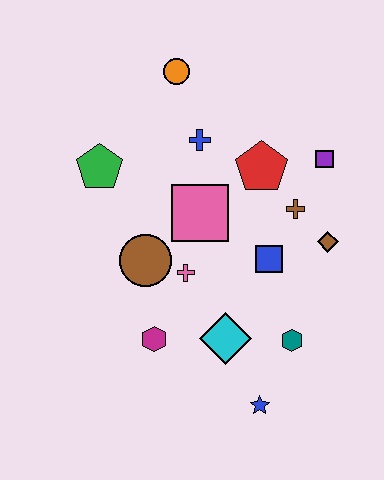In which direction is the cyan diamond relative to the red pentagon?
The cyan diamond is below the red pentagon.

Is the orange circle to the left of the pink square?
Yes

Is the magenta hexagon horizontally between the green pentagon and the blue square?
Yes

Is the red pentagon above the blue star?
Yes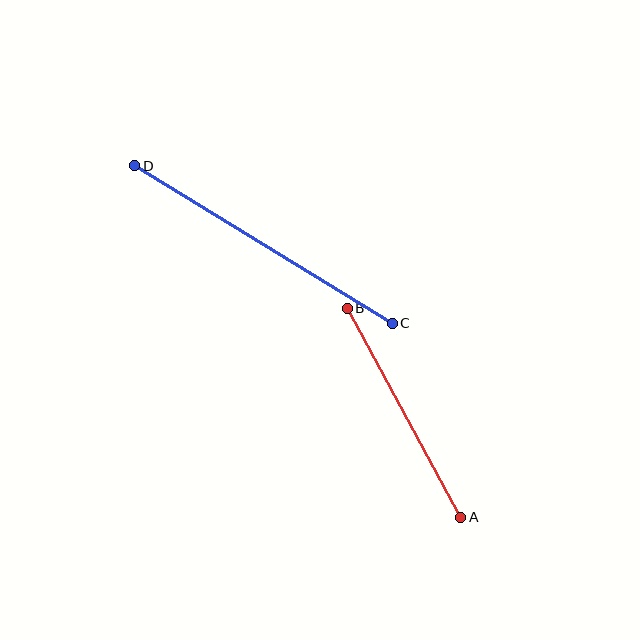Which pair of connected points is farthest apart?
Points C and D are farthest apart.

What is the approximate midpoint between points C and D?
The midpoint is at approximately (263, 245) pixels.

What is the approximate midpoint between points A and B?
The midpoint is at approximately (404, 413) pixels.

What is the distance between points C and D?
The distance is approximately 302 pixels.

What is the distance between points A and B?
The distance is approximately 238 pixels.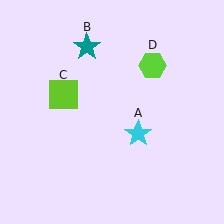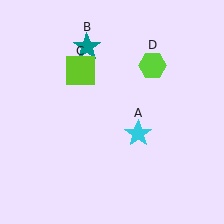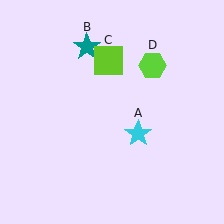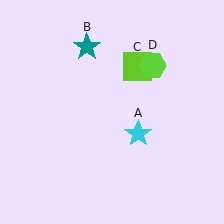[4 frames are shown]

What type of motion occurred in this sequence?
The lime square (object C) rotated clockwise around the center of the scene.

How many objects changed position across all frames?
1 object changed position: lime square (object C).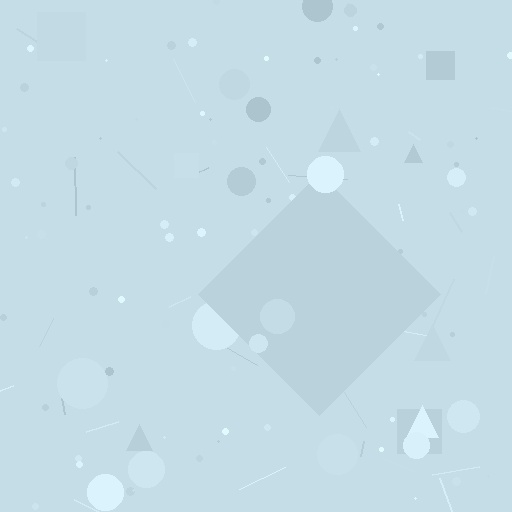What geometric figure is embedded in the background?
A diamond is embedded in the background.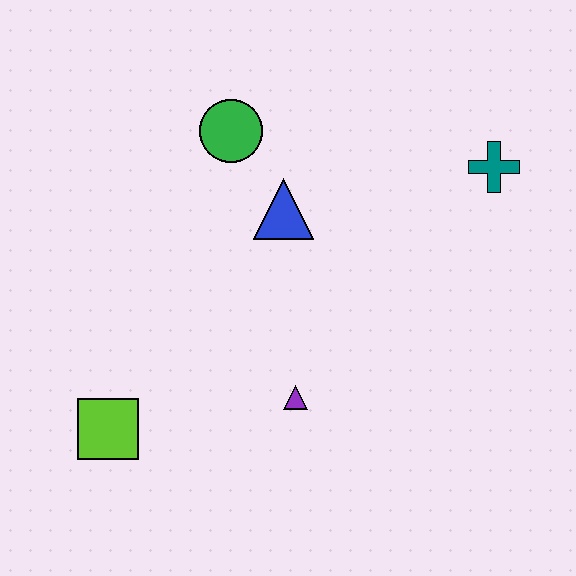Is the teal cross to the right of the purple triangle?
Yes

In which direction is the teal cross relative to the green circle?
The teal cross is to the right of the green circle.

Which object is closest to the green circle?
The blue triangle is closest to the green circle.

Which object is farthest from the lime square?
The teal cross is farthest from the lime square.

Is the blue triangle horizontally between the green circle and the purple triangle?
Yes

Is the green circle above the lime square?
Yes